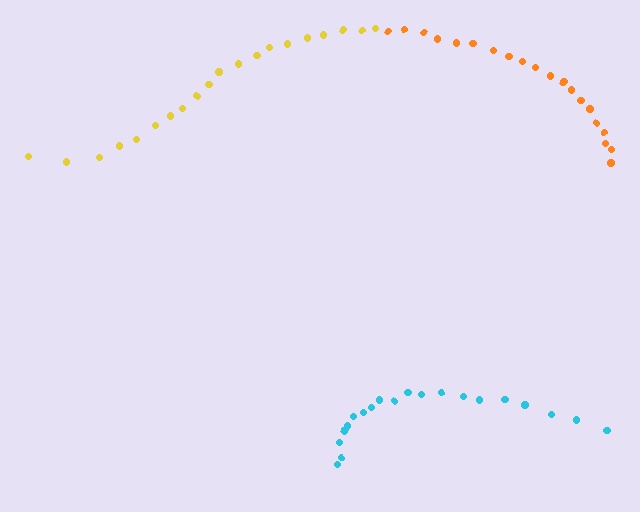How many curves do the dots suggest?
There are 3 distinct paths.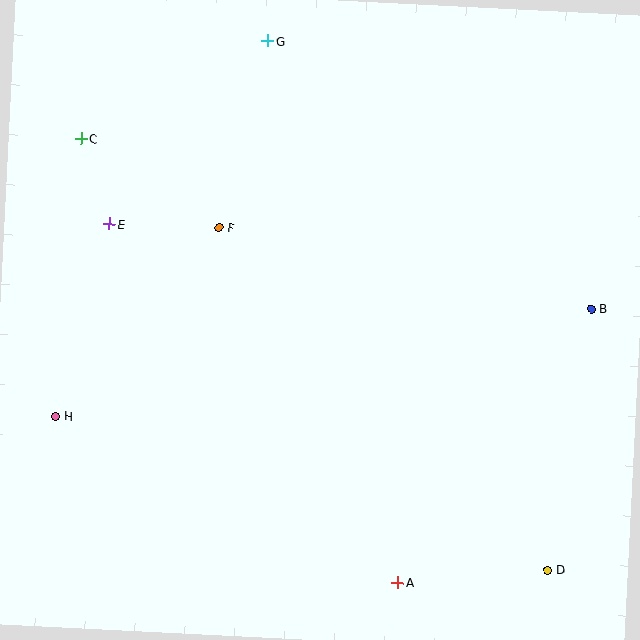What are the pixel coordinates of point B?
Point B is at (591, 309).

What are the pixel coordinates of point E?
Point E is at (109, 224).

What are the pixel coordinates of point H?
Point H is at (56, 416).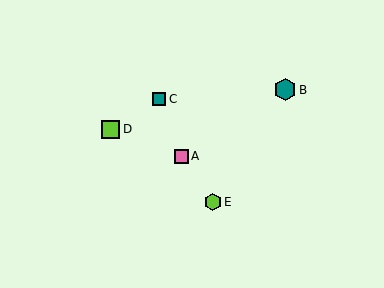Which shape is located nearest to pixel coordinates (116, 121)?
The lime square (labeled D) at (111, 129) is nearest to that location.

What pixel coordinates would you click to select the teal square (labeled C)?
Click at (159, 99) to select the teal square C.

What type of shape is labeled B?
Shape B is a teal hexagon.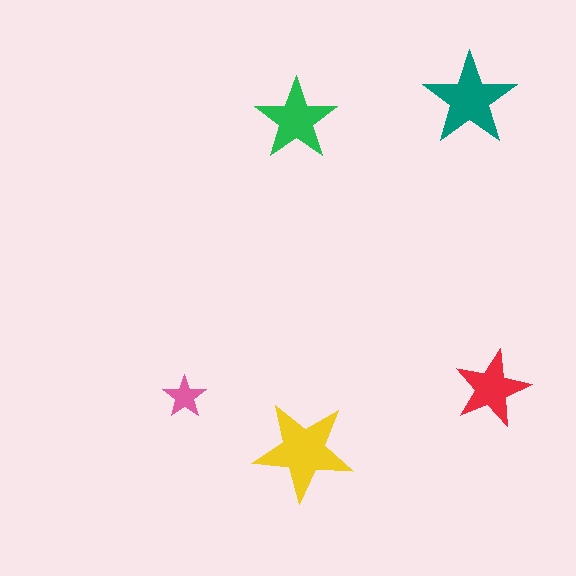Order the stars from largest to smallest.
the yellow one, the teal one, the green one, the red one, the pink one.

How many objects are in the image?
There are 5 objects in the image.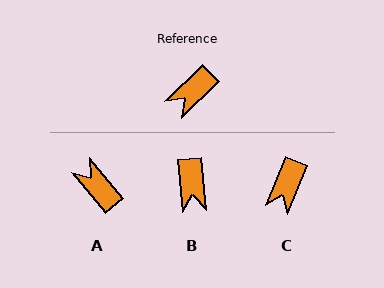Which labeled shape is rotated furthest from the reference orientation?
A, about 94 degrees away.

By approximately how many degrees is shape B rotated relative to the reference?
Approximately 51 degrees counter-clockwise.